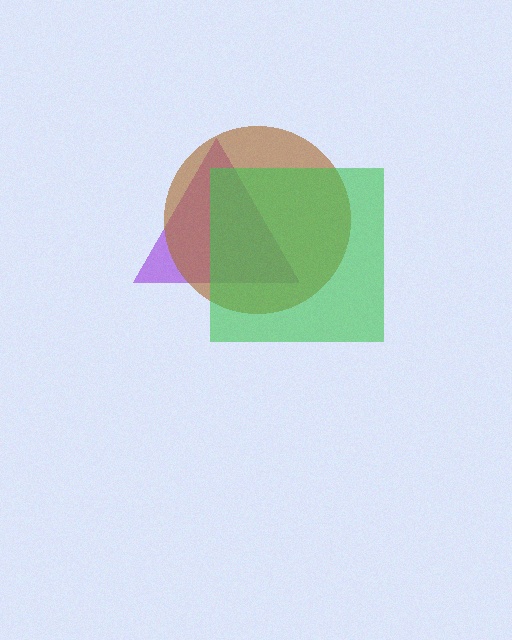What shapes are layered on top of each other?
The layered shapes are: a purple triangle, a brown circle, a green square.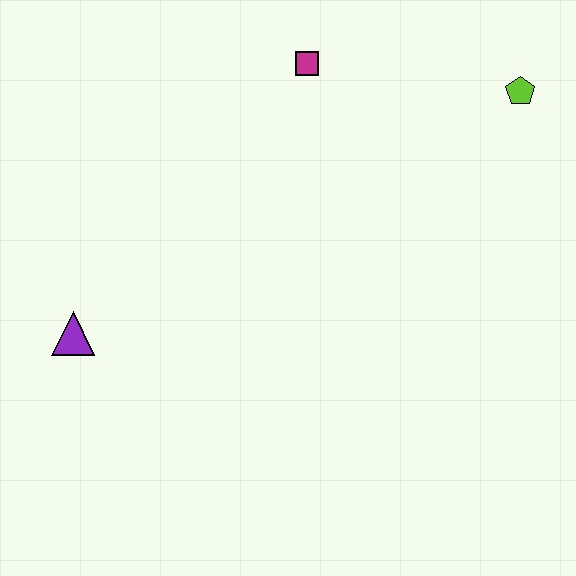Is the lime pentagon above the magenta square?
No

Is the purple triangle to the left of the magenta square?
Yes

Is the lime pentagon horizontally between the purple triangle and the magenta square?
No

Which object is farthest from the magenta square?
The purple triangle is farthest from the magenta square.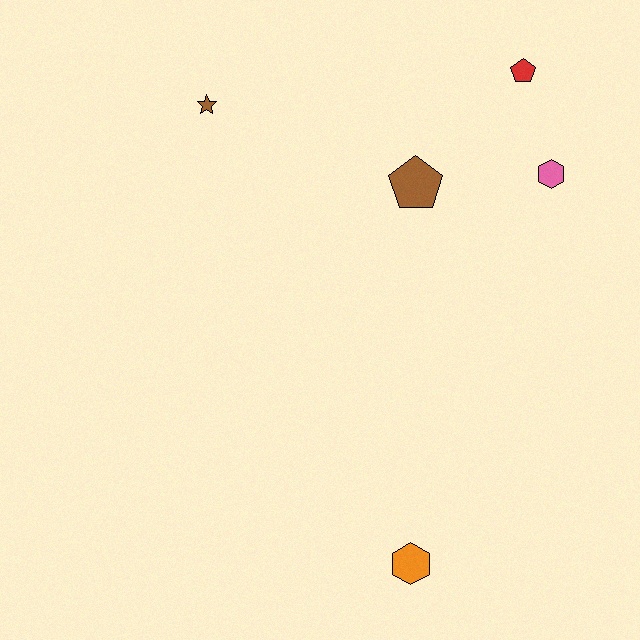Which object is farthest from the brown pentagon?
The orange hexagon is farthest from the brown pentagon.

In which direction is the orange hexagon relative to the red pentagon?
The orange hexagon is below the red pentagon.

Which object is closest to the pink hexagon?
The red pentagon is closest to the pink hexagon.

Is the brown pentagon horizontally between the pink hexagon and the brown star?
Yes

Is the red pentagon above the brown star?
Yes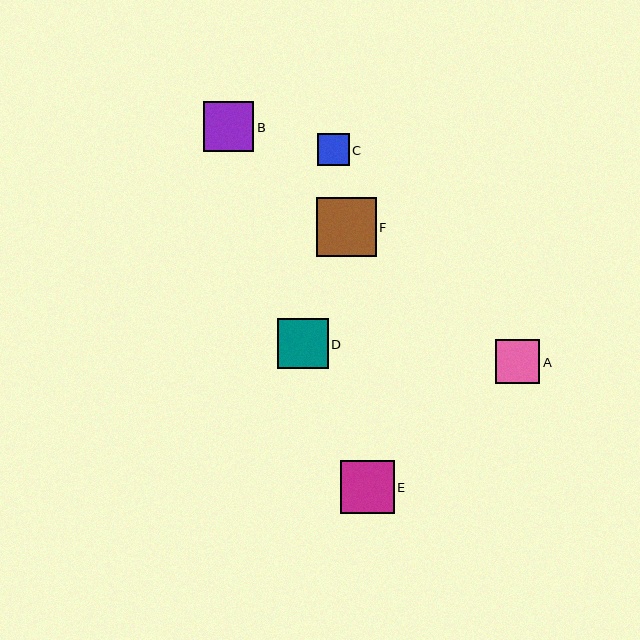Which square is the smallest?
Square C is the smallest with a size of approximately 32 pixels.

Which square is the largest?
Square F is the largest with a size of approximately 60 pixels.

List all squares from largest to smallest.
From largest to smallest: F, E, D, B, A, C.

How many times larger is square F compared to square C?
Square F is approximately 1.9 times the size of square C.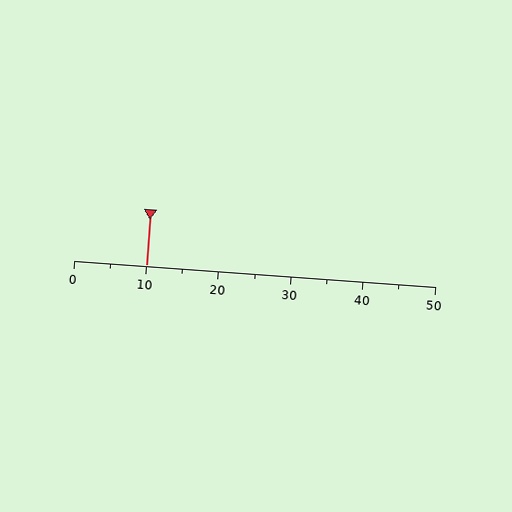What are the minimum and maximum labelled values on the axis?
The axis runs from 0 to 50.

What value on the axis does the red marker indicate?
The marker indicates approximately 10.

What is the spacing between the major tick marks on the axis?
The major ticks are spaced 10 apart.